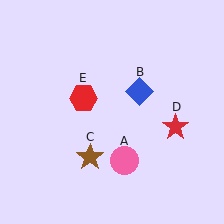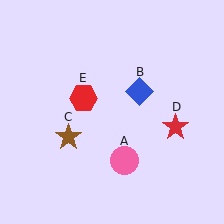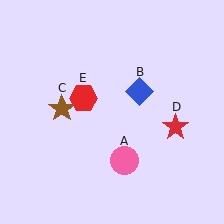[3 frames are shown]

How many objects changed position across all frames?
1 object changed position: brown star (object C).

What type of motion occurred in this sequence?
The brown star (object C) rotated clockwise around the center of the scene.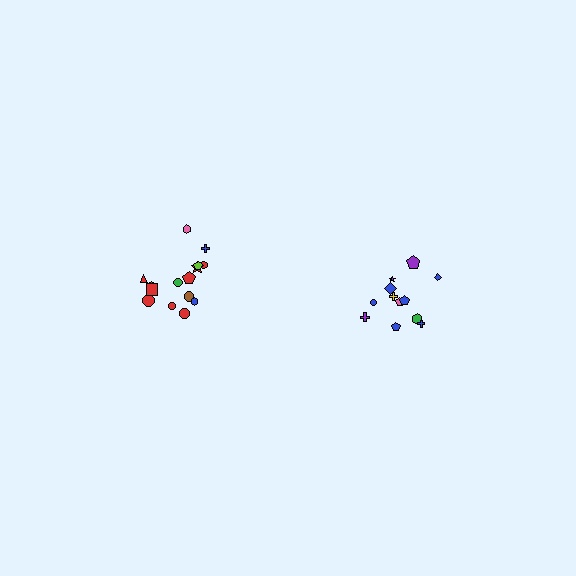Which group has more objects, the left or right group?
The left group.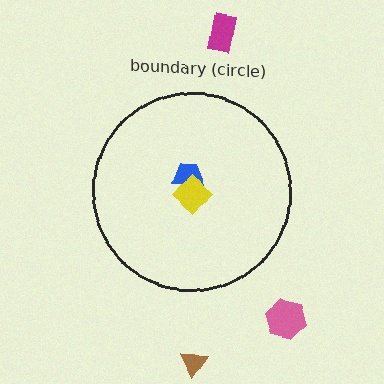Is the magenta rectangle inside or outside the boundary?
Outside.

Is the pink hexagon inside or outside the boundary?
Outside.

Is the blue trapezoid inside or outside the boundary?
Inside.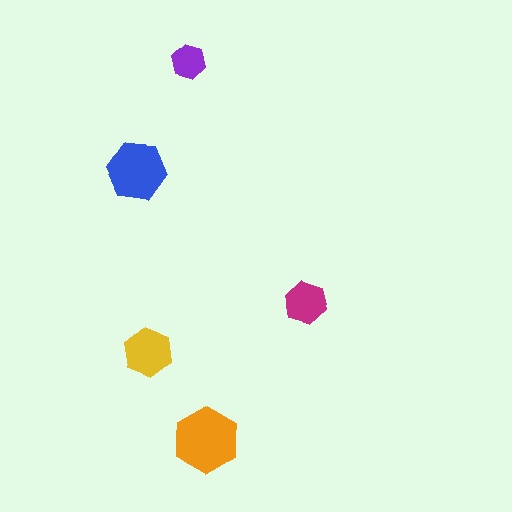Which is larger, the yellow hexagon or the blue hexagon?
The blue one.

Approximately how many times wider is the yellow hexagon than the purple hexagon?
About 1.5 times wider.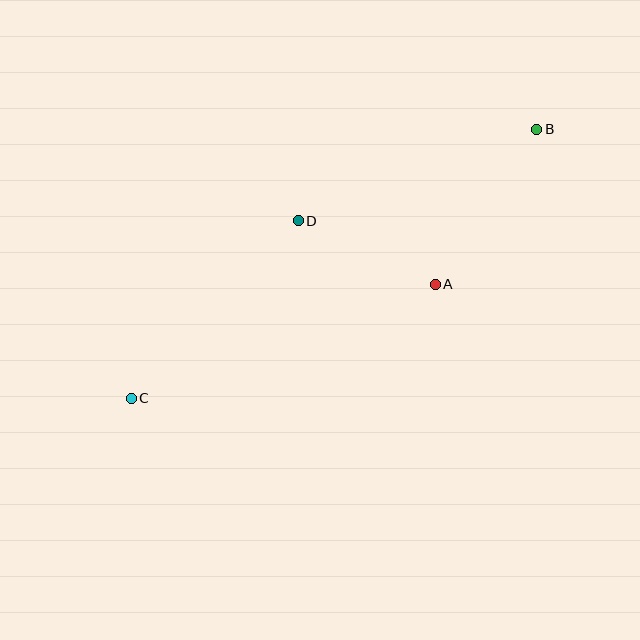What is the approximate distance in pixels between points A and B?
The distance between A and B is approximately 185 pixels.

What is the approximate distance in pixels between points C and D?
The distance between C and D is approximately 244 pixels.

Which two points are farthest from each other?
Points B and C are farthest from each other.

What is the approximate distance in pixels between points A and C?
The distance between A and C is approximately 325 pixels.